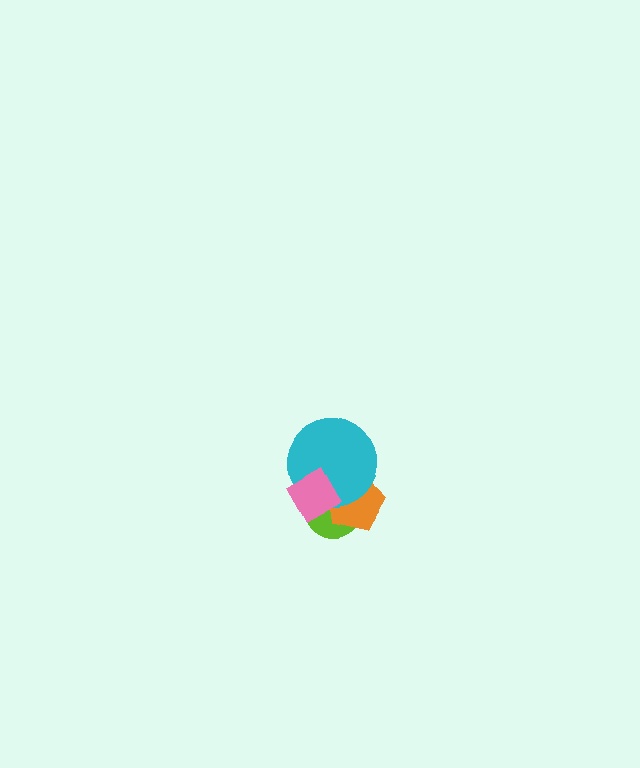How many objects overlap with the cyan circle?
3 objects overlap with the cyan circle.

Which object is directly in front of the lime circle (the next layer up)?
The orange pentagon is directly in front of the lime circle.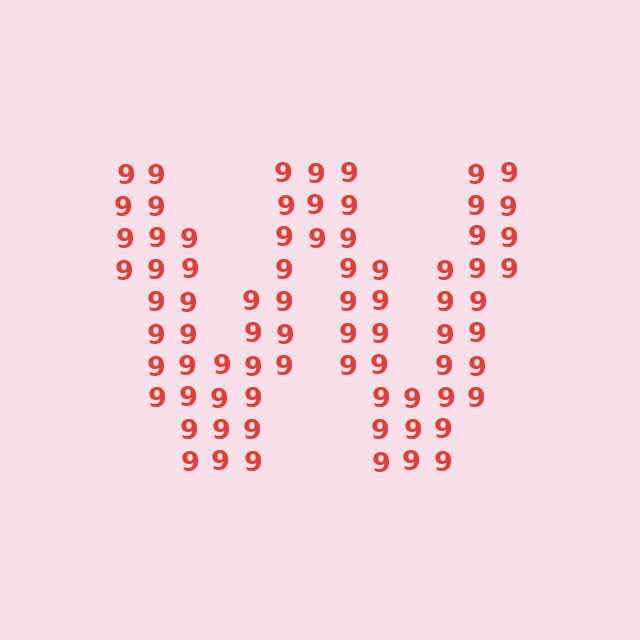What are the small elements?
The small elements are digit 9's.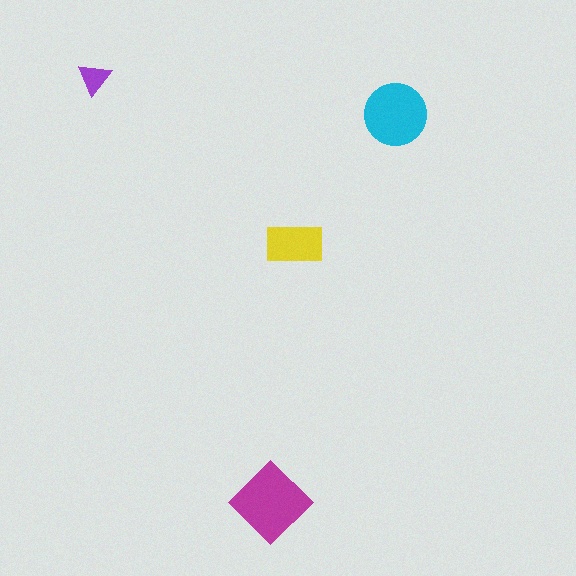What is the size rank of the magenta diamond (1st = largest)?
1st.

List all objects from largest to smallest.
The magenta diamond, the cyan circle, the yellow rectangle, the purple triangle.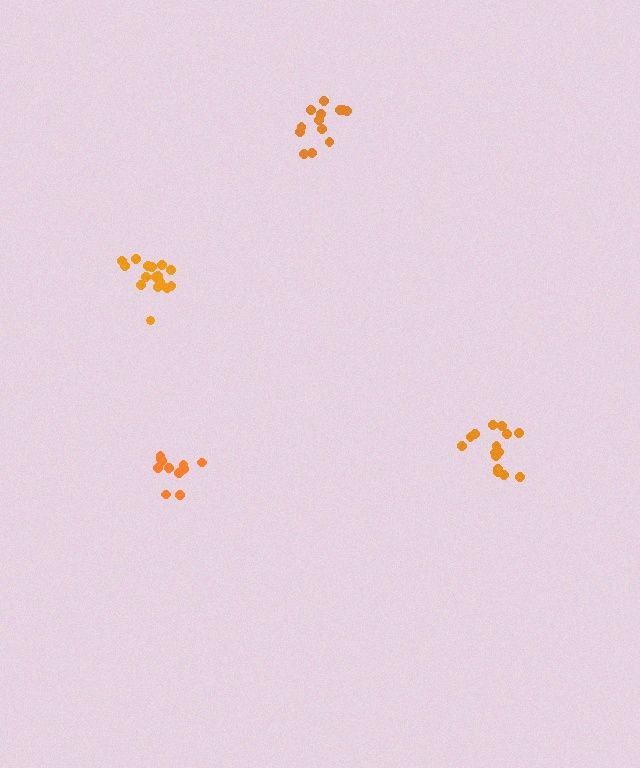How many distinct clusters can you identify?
There are 4 distinct clusters.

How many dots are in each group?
Group 1: 16 dots, Group 2: 15 dots, Group 3: 11 dots, Group 4: 13 dots (55 total).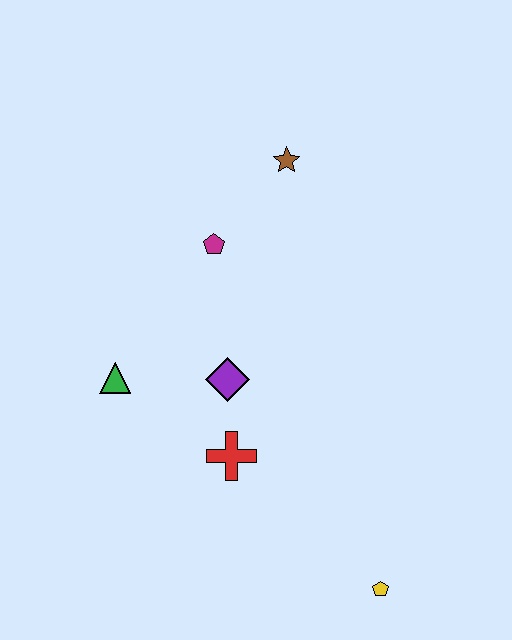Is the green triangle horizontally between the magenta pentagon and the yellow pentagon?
No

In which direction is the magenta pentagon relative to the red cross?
The magenta pentagon is above the red cross.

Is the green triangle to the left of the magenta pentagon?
Yes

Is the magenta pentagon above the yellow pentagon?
Yes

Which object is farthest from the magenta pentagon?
The yellow pentagon is farthest from the magenta pentagon.